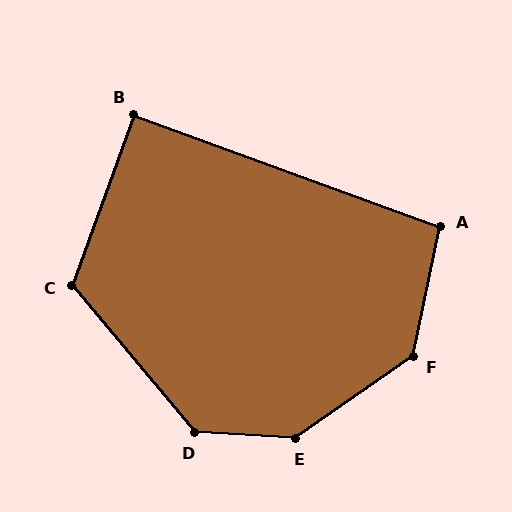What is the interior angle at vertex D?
Approximately 133 degrees (obtuse).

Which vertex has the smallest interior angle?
B, at approximately 90 degrees.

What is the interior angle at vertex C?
Approximately 120 degrees (obtuse).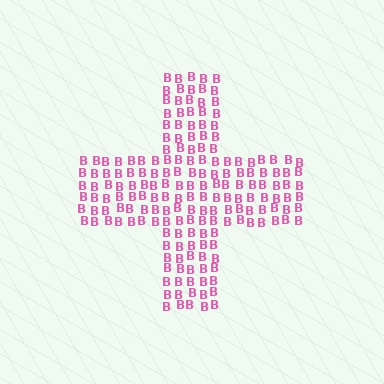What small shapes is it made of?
It is made of small letter B's.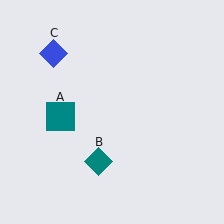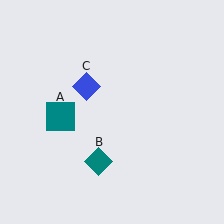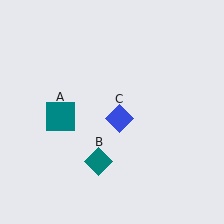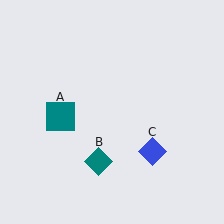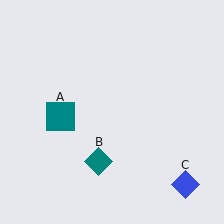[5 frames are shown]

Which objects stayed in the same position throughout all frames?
Teal square (object A) and teal diamond (object B) remained stationary.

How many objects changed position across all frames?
1 object changed position: blue diamond (object C).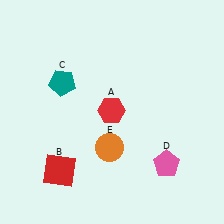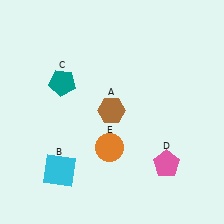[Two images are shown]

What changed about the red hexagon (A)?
In Image 1, A is red. In Image 2, it changed to brown.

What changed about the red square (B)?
In Image 1, B is red. In Image 2, it changed to cyan.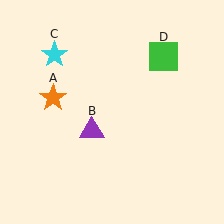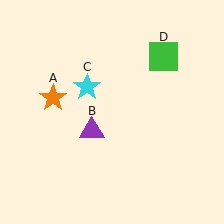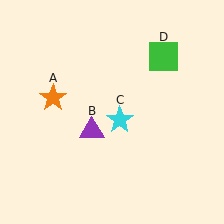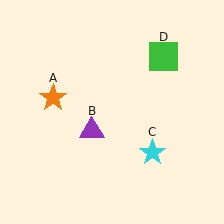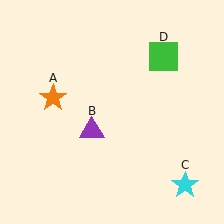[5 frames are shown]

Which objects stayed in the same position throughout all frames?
Orange star (object A) and purple triangle (object B) and green square (object D) remained stationary.